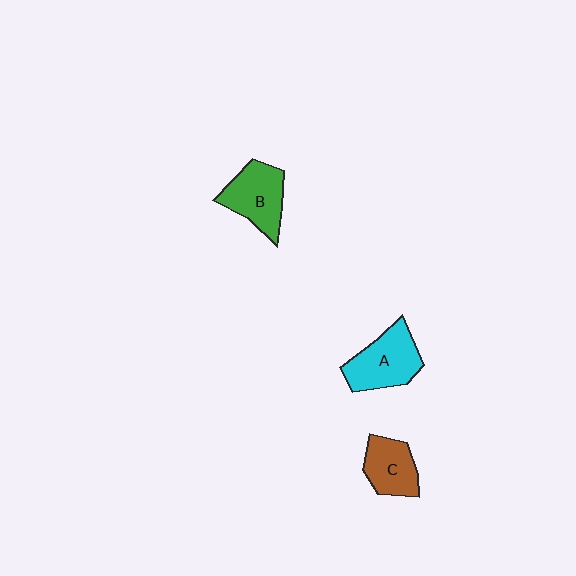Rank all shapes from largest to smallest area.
From largest to smallest: A (cyan), B (green), C (brown).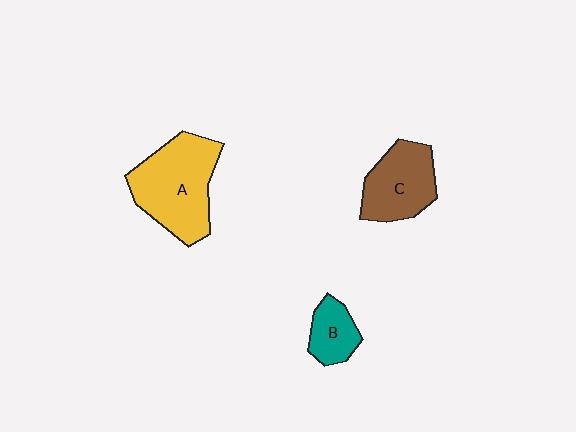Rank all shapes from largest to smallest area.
From largest to smallest: A (yellow), C (brown), B (teal).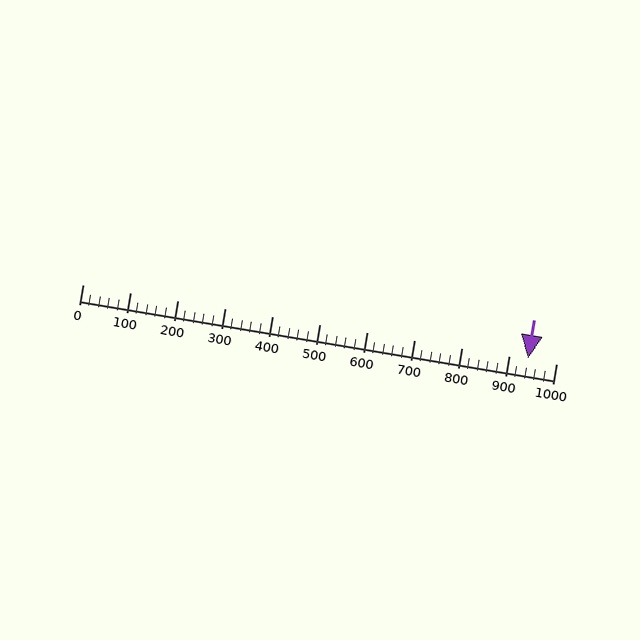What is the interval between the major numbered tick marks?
The major tick marks are spaced 100 units apart.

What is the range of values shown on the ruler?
The ruler shows values from 0 to 1000.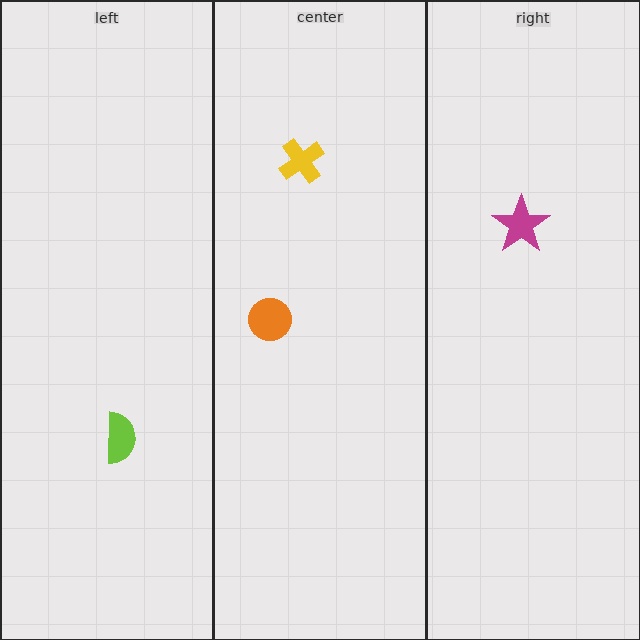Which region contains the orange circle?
The center region.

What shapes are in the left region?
The lime semicircle.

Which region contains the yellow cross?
The center region.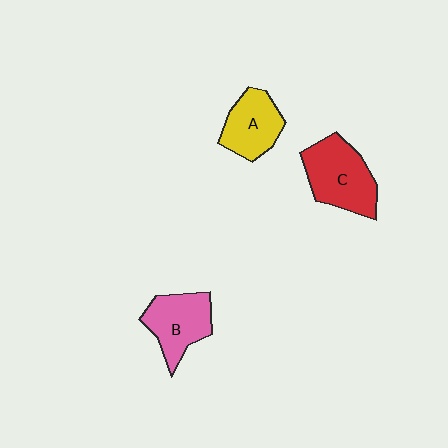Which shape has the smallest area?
Shape A (yellow).